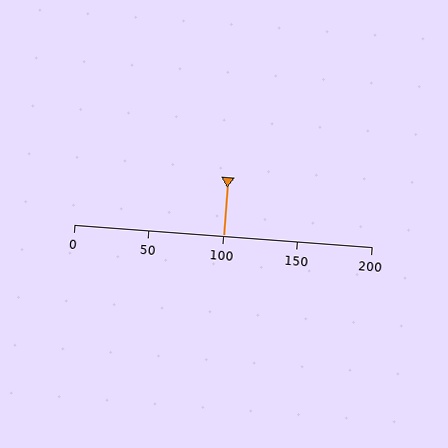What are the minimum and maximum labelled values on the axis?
The axis runs from 0 to 200.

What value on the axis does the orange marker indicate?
The marker indicates approximately 100.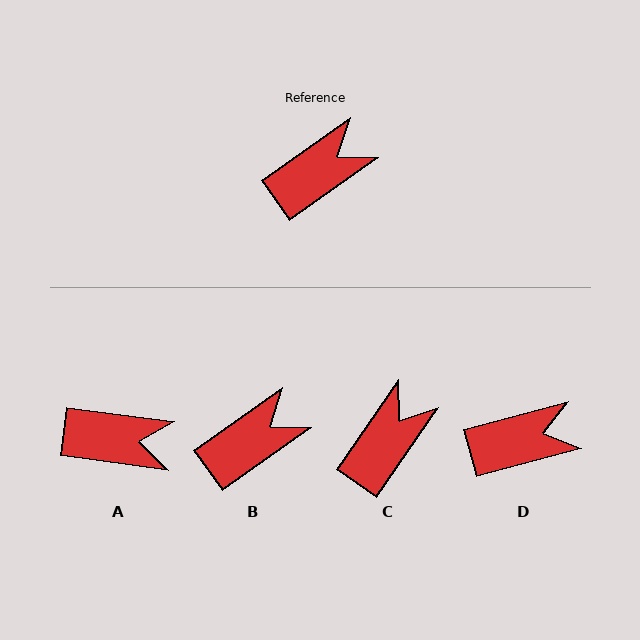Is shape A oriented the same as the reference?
No, it is off by about 43 degrees.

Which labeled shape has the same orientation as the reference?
B.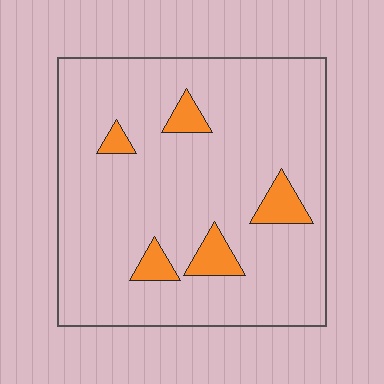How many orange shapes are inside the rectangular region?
5.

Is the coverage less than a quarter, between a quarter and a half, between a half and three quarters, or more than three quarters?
Less than a quarter.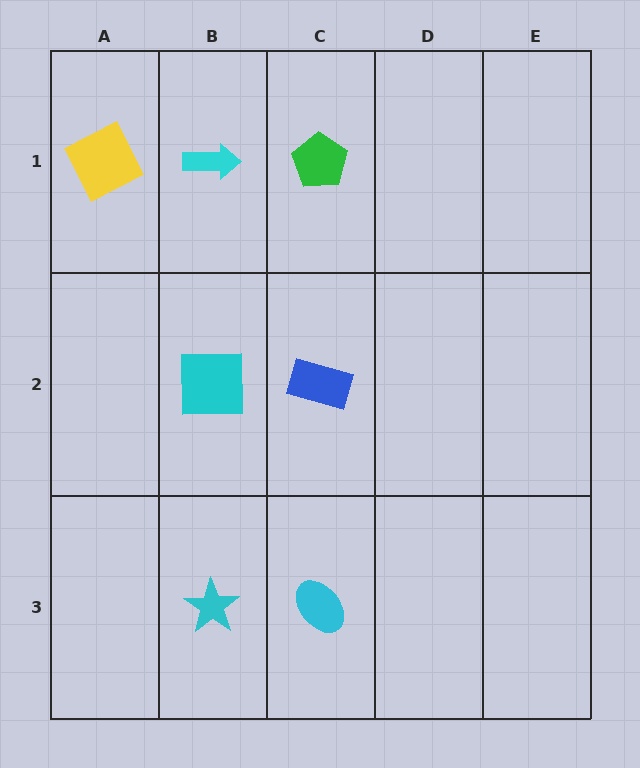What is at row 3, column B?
A cyan star.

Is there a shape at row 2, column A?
No, that cell is empty.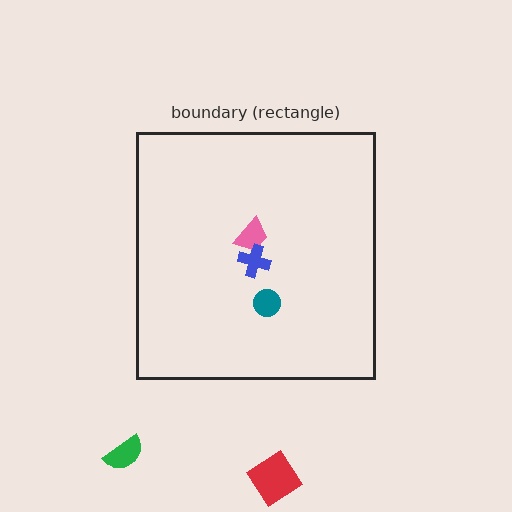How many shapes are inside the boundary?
3 inside, 2 outside.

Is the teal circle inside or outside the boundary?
Inside.